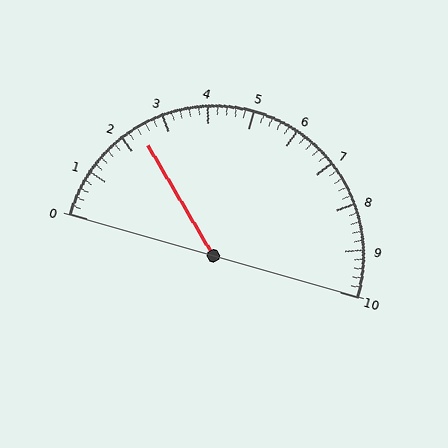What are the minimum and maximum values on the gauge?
The gauge ranges from 0 to 10.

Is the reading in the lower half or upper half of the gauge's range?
The reading is in the lower half of the range (0 to 10).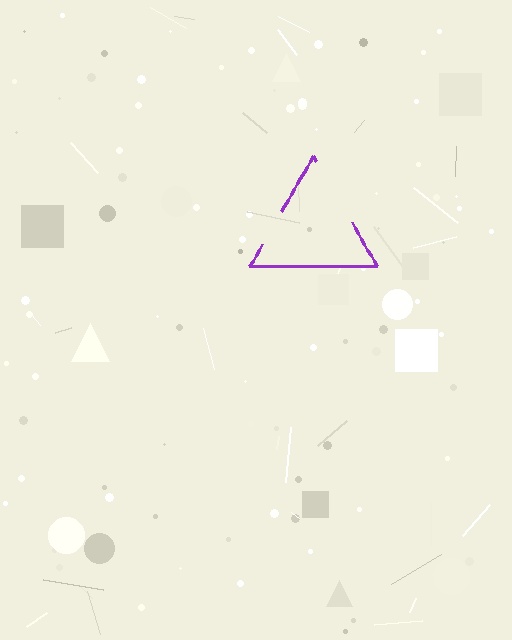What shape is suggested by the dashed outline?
The dashed outline suggests a triangle.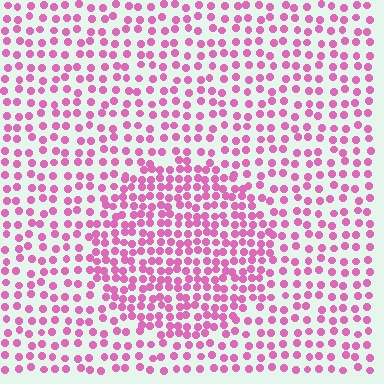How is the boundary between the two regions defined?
The boundary is defined by a change in element density (approximately 1.7x ratio). All elements are the same color, size, and shape.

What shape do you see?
I see a circle.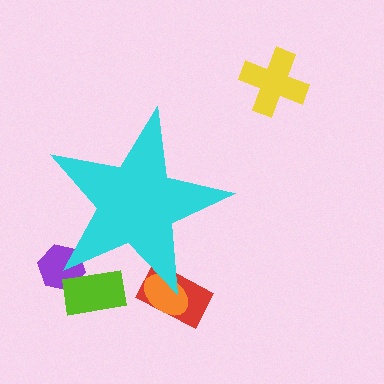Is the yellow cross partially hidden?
No, the yellow cross is fully visible.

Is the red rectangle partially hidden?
Yes, the red rectangle is partially hidden behind the cyan star.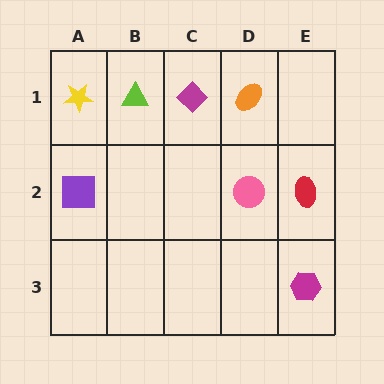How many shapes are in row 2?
3 shapes.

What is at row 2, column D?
A pink circle.